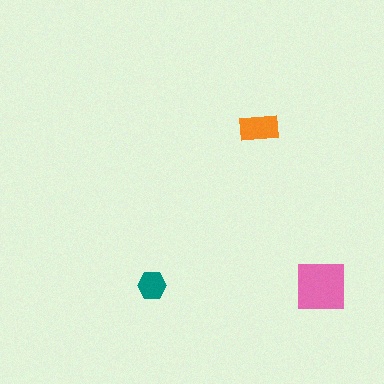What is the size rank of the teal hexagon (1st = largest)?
3rd.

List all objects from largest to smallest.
The pink square, the orange rectangle, the teal hexagon.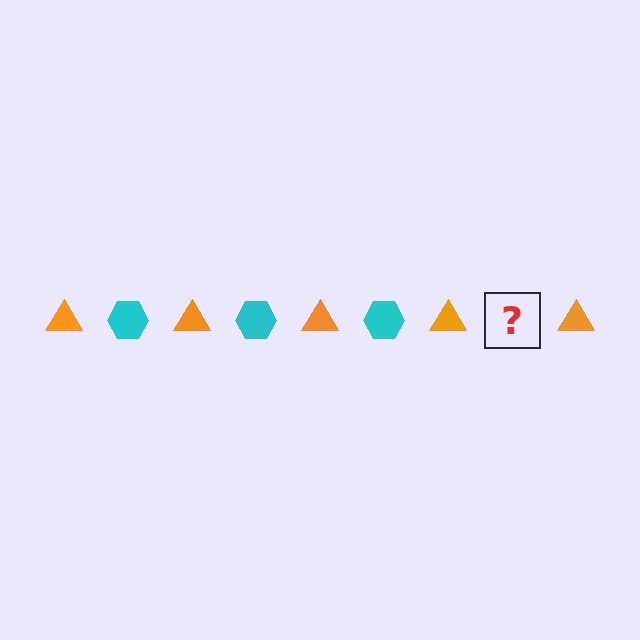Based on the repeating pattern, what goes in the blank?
The blank should be a cyan hexagon.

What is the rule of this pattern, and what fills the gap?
The rule is that the pattern alternates between orange triangle and cyan hexagon. The gap should be filled with a cyan hexagon.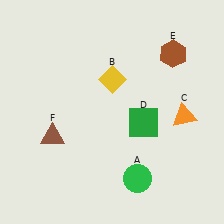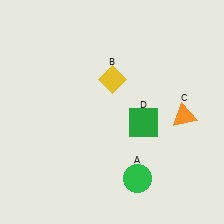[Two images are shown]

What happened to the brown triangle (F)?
The brown triangle (F) was removed in Image 2. It was in the bottom-left area of Image 1.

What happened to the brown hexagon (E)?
The brown hexagon (E) was removed in Image 2. It was in the top-right area of Image 1.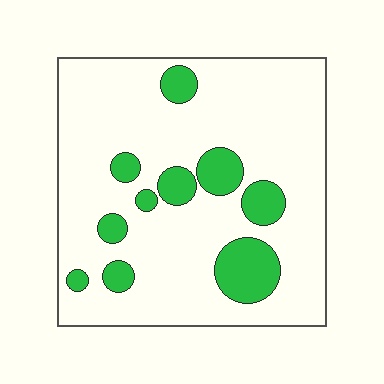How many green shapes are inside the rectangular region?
10.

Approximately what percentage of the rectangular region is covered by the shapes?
Approximately 15%.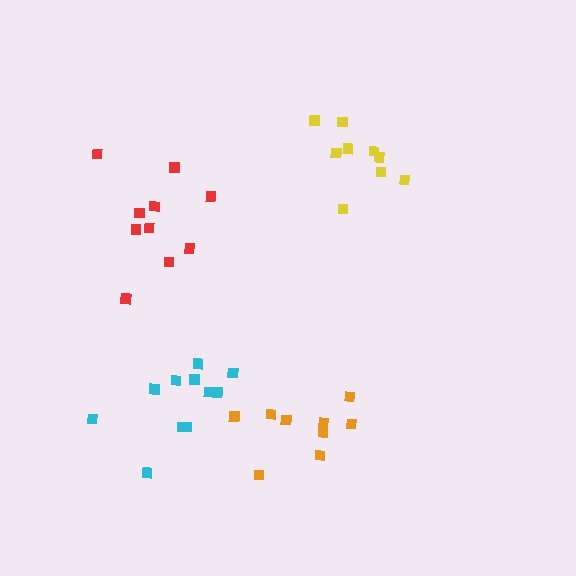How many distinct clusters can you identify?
There are 4 distinct clusters.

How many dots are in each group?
Group 1: 9 dots, Group 2: 10 dots, Group 3: 12 dots, Group 4: 9 dots (40 total).